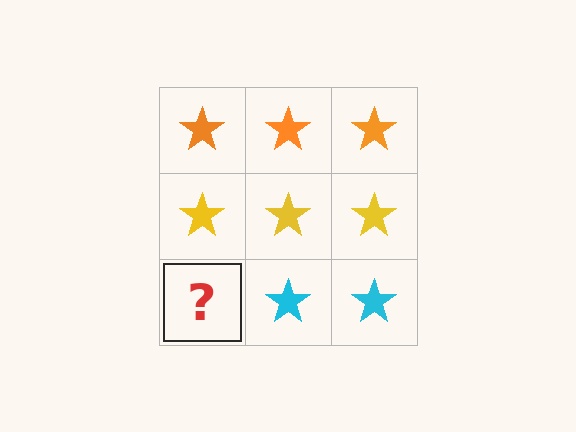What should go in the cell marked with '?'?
The missing cell should contain a cyan star.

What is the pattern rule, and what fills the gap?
The rule is that each row has a consistent color. The gap should be filled with a cyan star.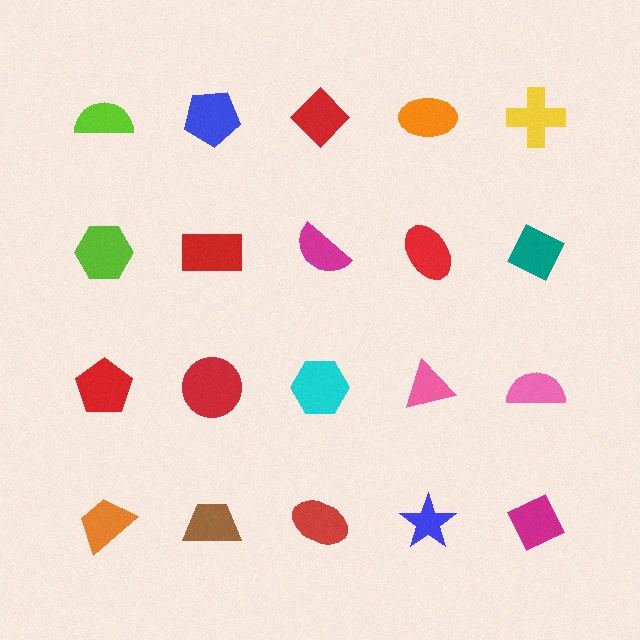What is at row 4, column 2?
A brown trapezoid.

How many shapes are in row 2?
5 shapes.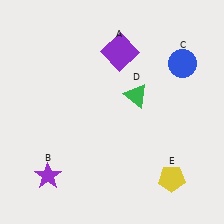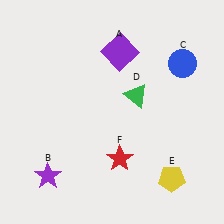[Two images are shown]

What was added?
A red star (F) was added in Image 2.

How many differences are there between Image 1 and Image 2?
There is 1 difference between the two images.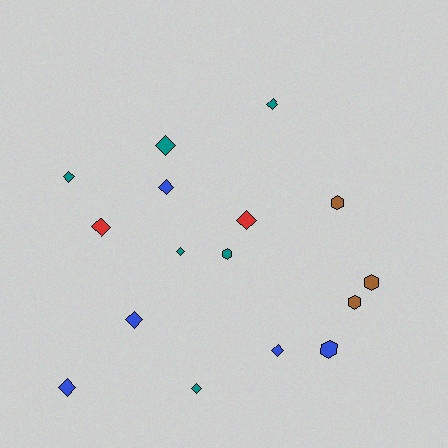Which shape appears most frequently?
Diamond, with 11 objects.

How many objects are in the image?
There are 16 objects.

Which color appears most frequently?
Teal, with 6 objects.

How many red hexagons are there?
There are no red hexagons.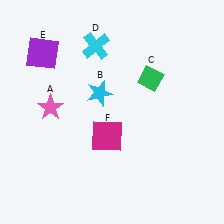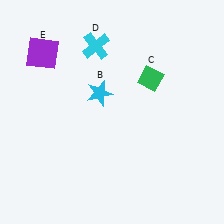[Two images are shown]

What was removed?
The magenta square (F), the pink star (A) were removed in Image 2.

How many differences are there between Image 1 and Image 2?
There are 2 differences between the two images.